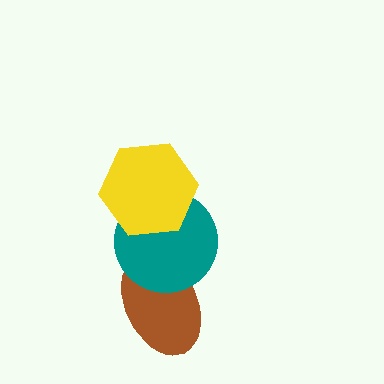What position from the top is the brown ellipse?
The brown ellipse is 3rd from the top.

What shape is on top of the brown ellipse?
The teal circle is on top of the brown ellipse.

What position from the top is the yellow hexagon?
The yellow hexagon is 1st from the top.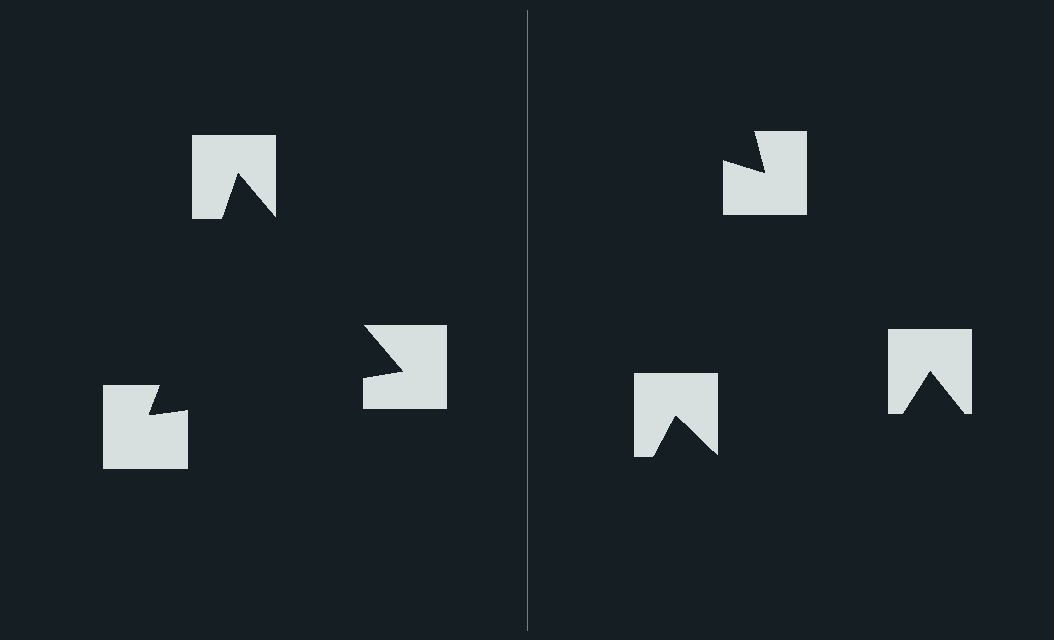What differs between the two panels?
The notched squares are positioned identically on both sides; only the wedge orientations differ. On the left they align to a triangle; on the right they are misaligned.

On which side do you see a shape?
An illusory triangle appears on the left side. On the right side the wedge cuts are rotated, so no coherent shape forms.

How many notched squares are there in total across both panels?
6 — 3 on each side.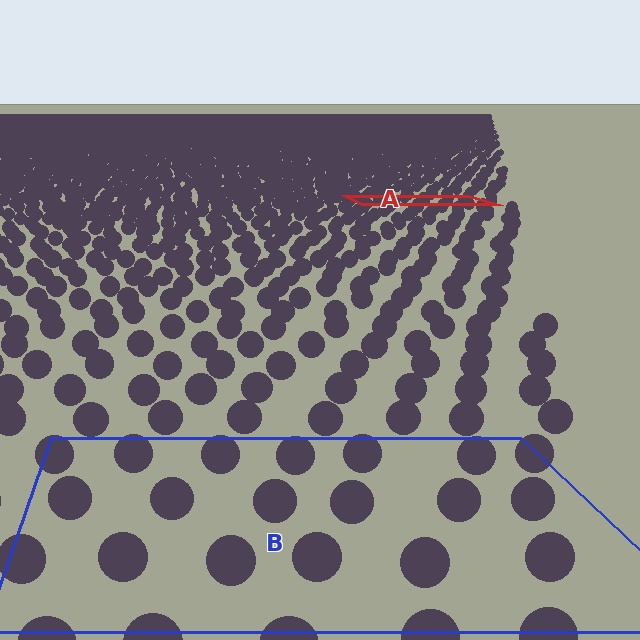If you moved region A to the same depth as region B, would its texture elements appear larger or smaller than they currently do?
They would appear larger. At a closer depth, the same texture elements are projected at a bigger on-screen size.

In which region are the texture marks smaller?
The texture marks are smaller in region A, because it is farther away.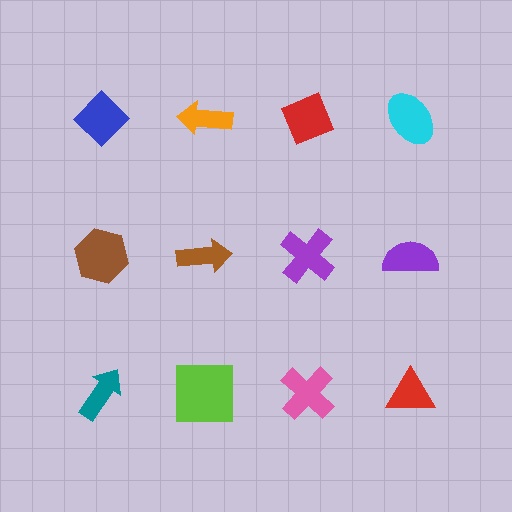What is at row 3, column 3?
A pink cross.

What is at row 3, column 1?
A teal arrow.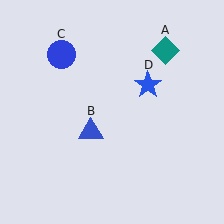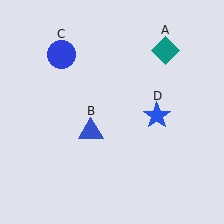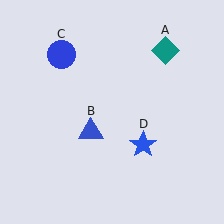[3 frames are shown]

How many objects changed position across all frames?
1 object changed position: blue star (object D).